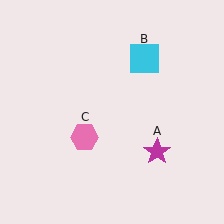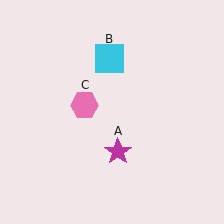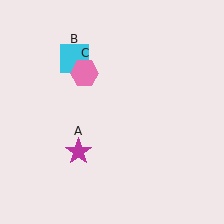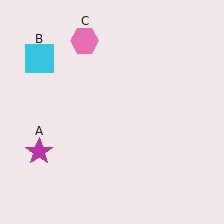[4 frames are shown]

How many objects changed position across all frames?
3 objects changed position: magenta star (object A), cyan square (object B), pink hexagon (object C).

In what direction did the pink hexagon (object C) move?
The pink hexagon (object C) moved up.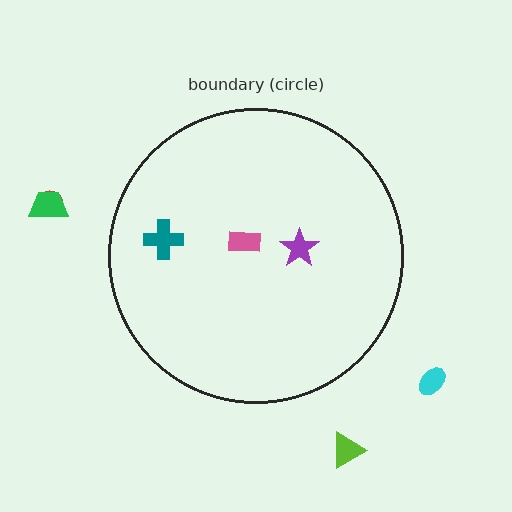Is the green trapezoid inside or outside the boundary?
Outside.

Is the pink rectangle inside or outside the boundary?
Inside.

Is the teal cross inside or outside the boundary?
Inside.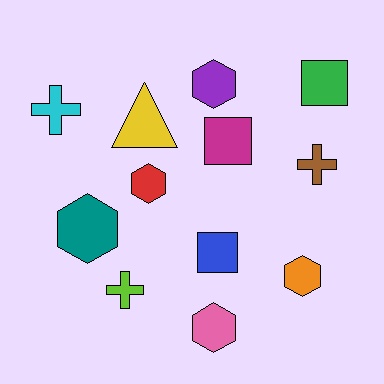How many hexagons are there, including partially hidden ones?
There are 5 hexagons.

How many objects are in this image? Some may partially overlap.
There are 12 objects.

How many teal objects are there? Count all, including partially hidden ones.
There is 1 teal object.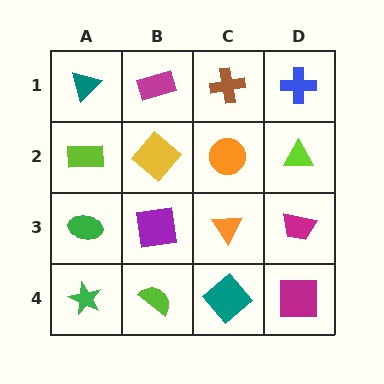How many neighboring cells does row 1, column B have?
3.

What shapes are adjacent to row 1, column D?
A lime triangle (row 2, column D), a brown cross (row 1, column C).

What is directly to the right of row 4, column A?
A lime semicircle.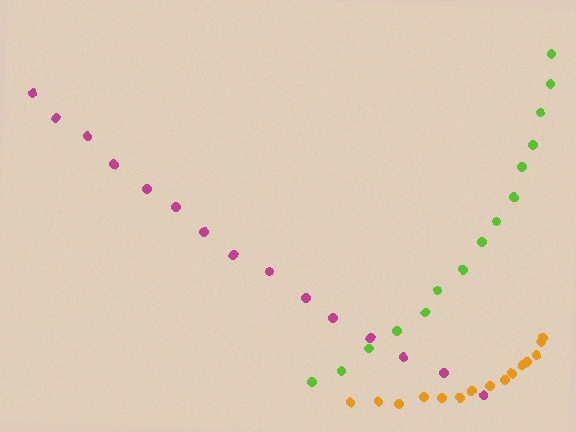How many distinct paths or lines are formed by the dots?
There are 3 distinct paths.